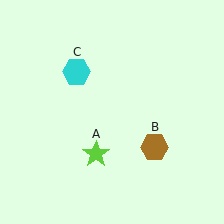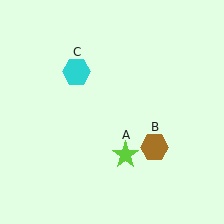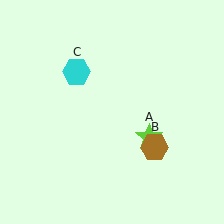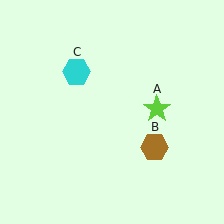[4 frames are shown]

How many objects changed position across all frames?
1 object changed position: lime star (object A).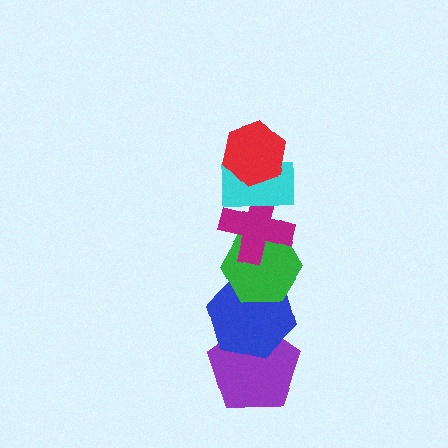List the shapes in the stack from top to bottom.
From top to bottom: the red hexagon, the cyan rectangle, the magenta cross, the green hexagon, the blue hexagon, the purple pentagon.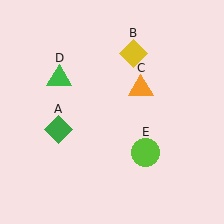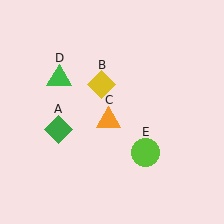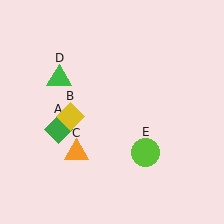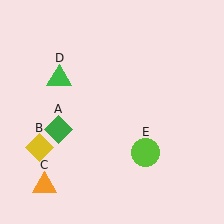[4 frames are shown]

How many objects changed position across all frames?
2 objects changed position: yellow diamond (object B), orange triangle (object C).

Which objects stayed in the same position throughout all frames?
Green diamond (object A) and green triangle (object D) and lime circle (object E) remained stationary.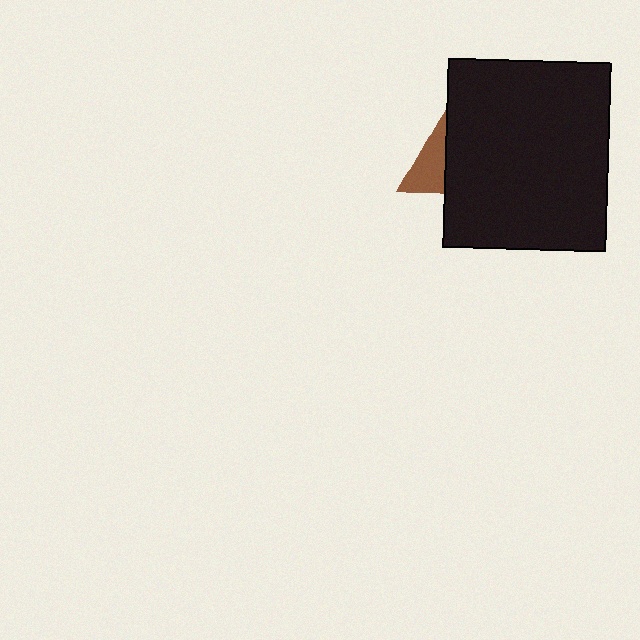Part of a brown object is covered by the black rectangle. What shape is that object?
It is a triangle.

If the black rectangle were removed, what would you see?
You would see the complete brown triangle.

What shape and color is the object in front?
The object in front is a black rectangle.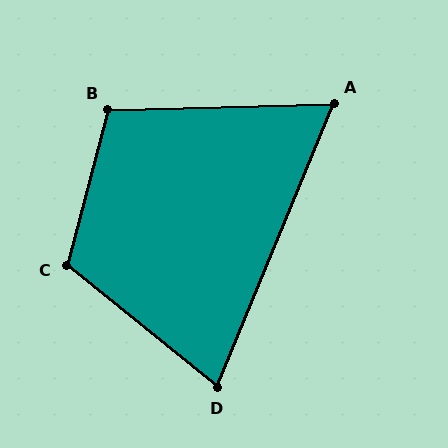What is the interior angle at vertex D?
Approximately 74 degrees (acute).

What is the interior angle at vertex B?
Approximately 106 degrees (obtuse).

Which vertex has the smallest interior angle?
A, at approximately 66 degrees.